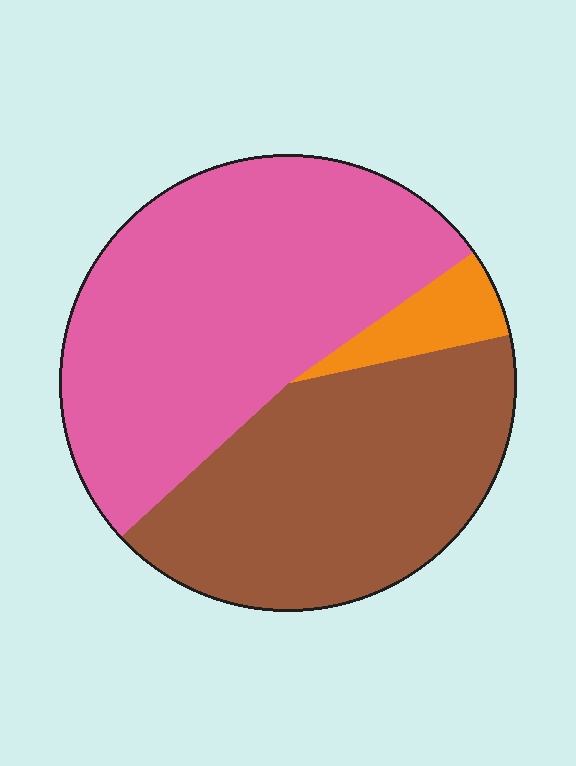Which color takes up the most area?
Pink, at roughly 50%.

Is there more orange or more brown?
Brown.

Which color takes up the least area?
Orange, at roughly 5%.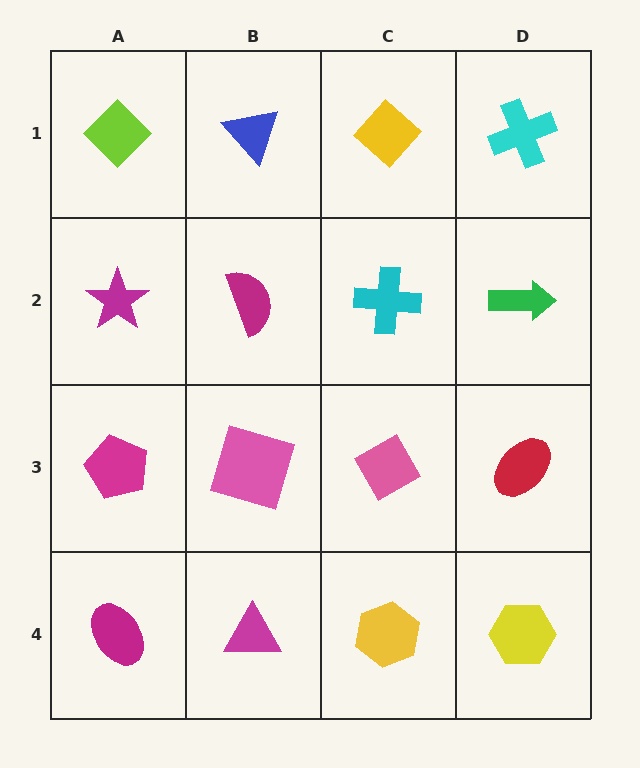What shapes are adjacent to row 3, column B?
A magenta semicircle (row 2, column B), a magenta triangle (row 4, column B), a magenta pentagon (row 3, column A), a pink diamond (row 3, column C).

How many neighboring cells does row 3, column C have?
4.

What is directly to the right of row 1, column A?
A blue triangle.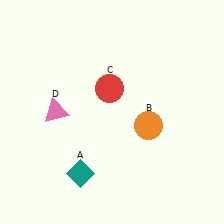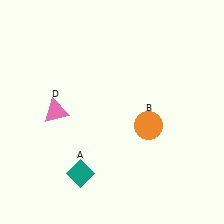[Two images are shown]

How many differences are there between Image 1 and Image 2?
There is 1 difference between the two images.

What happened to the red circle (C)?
The red circle (C) was removed in Image 2. It was in the top-left area of Image 1.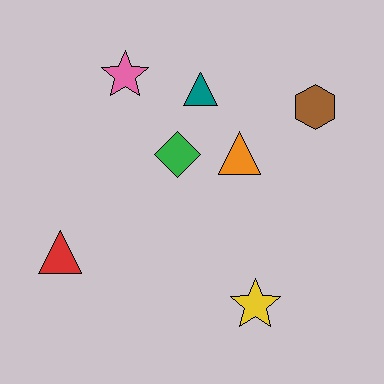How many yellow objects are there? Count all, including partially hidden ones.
There is 1 yellow object.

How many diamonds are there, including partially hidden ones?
There is 1 diamond.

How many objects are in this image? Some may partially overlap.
There are 7 objects.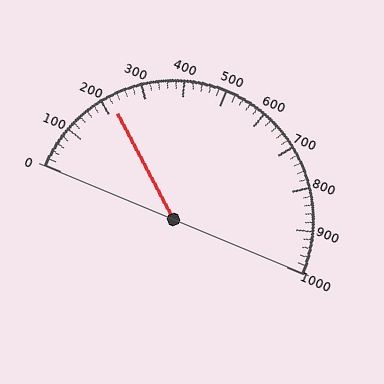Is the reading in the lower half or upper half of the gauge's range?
The reading is in the lower half of the range (0 to 1000).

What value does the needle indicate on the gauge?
The needle indicates approximately 220.